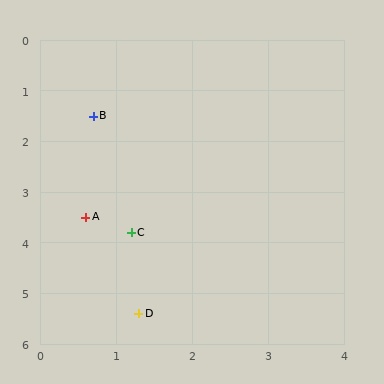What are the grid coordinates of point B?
Point B is at approximately (0.7, 1.5).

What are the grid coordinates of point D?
Point D is at approximately (1.3, 5.4).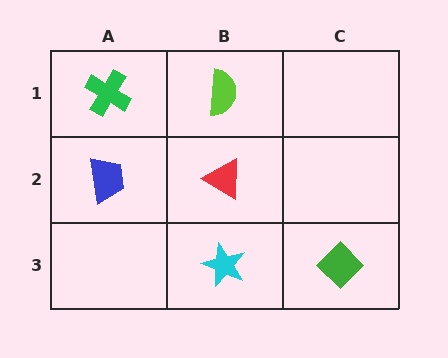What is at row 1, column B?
A lime semicircle.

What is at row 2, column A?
A blue trapezoid.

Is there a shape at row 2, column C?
No, that cell is empty.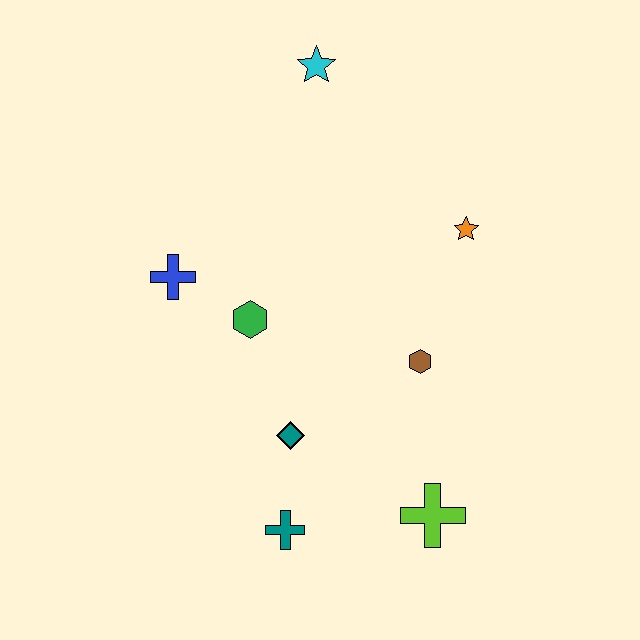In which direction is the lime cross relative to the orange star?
The lime cross is below the orange star.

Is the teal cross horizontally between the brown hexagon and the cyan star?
No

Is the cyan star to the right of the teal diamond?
Yes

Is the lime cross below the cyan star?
Yes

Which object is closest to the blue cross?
The green hexagon is closest to the blue cross.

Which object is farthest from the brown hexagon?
The cyan star is farthest from the brown hexagon.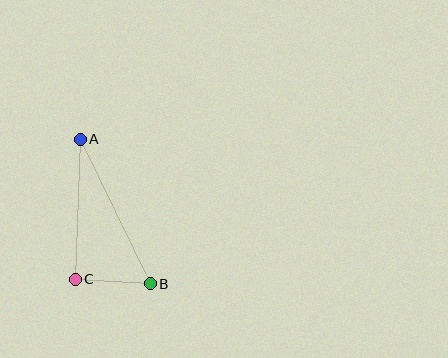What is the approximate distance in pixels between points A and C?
The distance between A and C is approximately 140 pixels.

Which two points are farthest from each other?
Points A and B are farthest from each other.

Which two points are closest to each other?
Points B and C are closest to each other.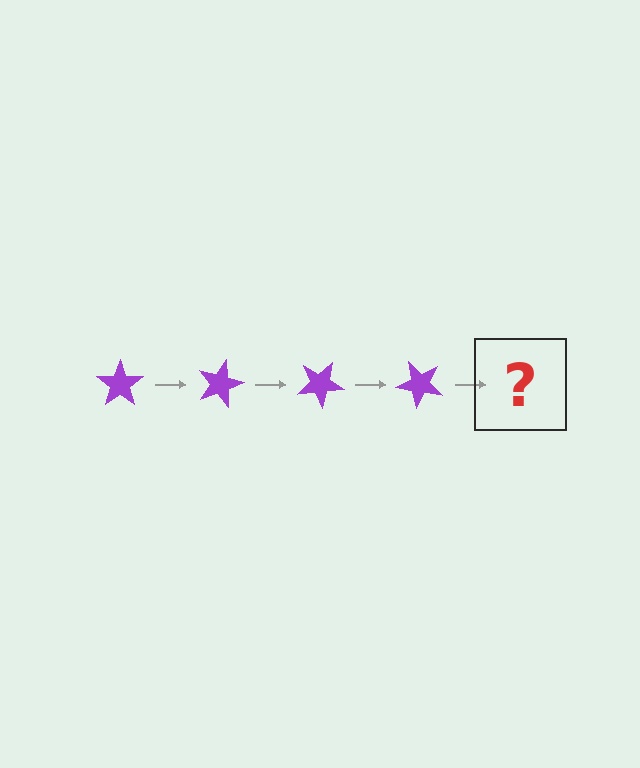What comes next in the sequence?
The next element should be a purple star rotated 60 degrees.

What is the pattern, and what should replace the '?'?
The pattern is that the star rotates 15 degrees each step. The '?' should be a purple star rotated 60 degrees.